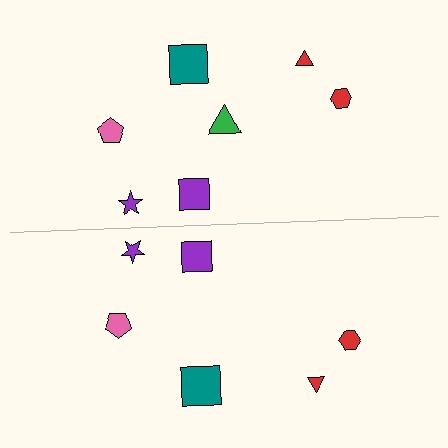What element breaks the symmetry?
A green triangle is missing from the bottom side.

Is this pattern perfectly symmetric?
No, the pattern is not perfectly symmetric. A green triangle is missing from the bottom side.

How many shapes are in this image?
There are 13 shapes in this image.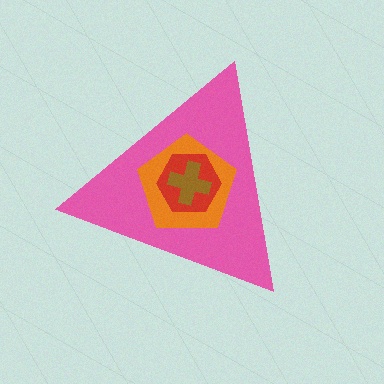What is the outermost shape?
The pink triangle.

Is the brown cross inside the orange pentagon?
Yes.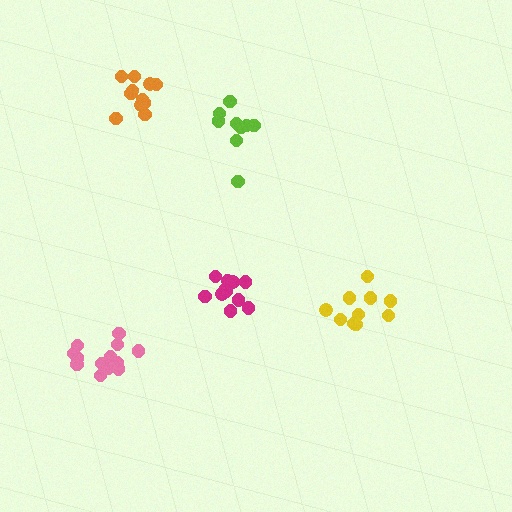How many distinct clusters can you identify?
There are 5 distinct clusters.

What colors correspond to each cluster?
The clusters are colored: magenta, pink, orange, yellow, lime.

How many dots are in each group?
Group 1: 11 dots, Group 2: 14 dots, Group 3: 12 dots, Group 4: 10 dots, Group 5: 9 dots (56 total).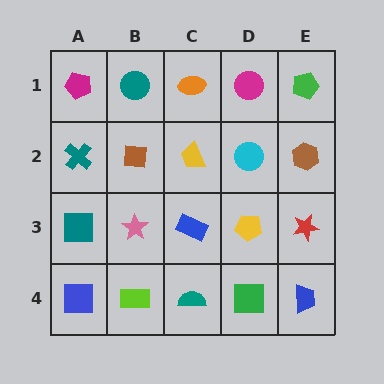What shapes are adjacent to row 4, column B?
A pink star (row 3, column B), a blue square (row 4, column A), a teal semicircle (row 4, column C).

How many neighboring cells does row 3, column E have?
3.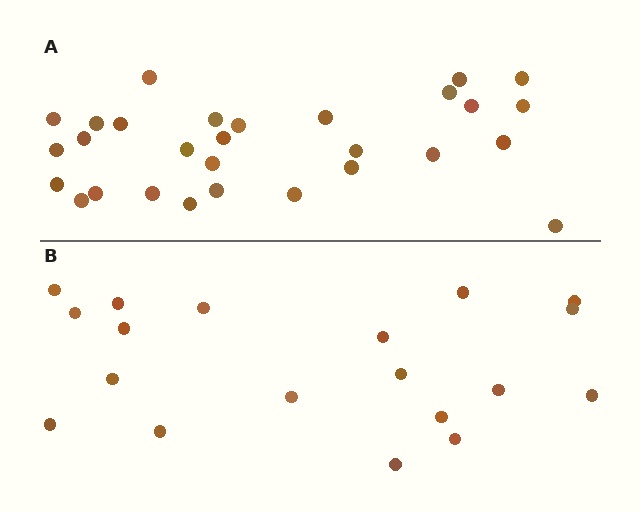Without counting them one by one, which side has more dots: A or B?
Region A (the top region) has more dots.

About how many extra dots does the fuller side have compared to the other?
Region A has roughly 10 or so more dots than region B.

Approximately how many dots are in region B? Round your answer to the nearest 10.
About 20 dots. (The exact count is 19, which rounds to 20.)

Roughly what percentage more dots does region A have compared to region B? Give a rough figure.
About 55% more.